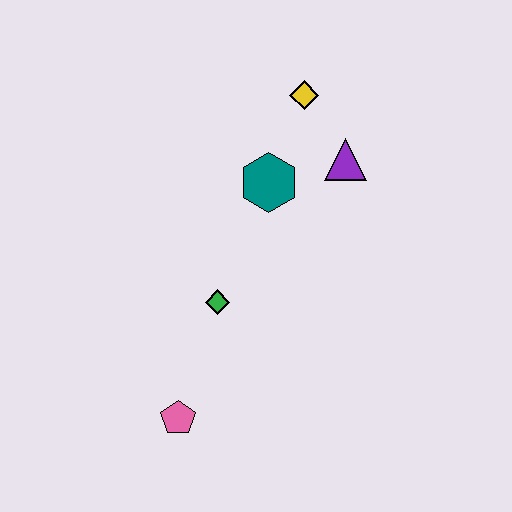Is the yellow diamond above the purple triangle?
Yes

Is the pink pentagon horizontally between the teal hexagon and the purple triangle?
No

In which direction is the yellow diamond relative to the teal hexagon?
The yellow diamond is above the teal hexagon.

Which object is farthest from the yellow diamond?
The pink pentagon is farthest from the yellow diamond.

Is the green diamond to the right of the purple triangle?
No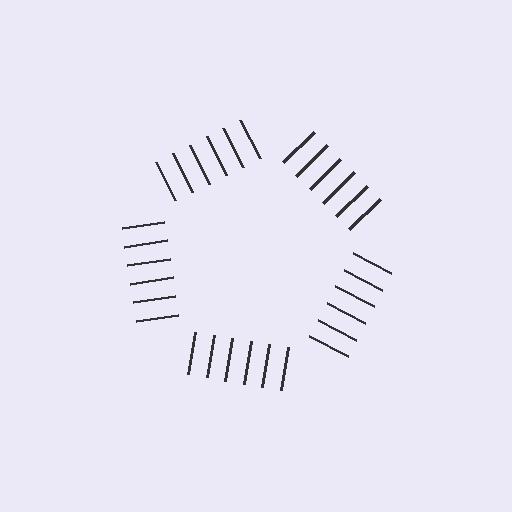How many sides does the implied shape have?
5 sides — the line-ends trace a pentagon.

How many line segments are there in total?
30 — 6 along each of the 5 edges.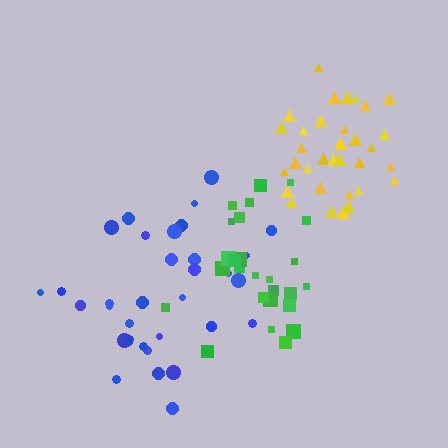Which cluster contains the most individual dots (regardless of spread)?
Blue (35).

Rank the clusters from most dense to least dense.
yellow, green, blue.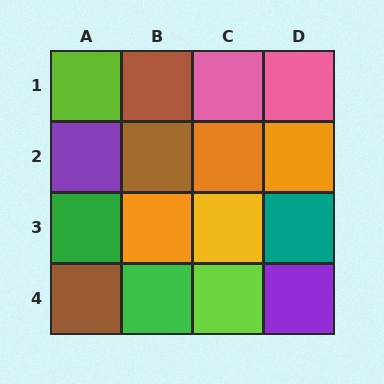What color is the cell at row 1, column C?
Pink.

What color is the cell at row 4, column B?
Green.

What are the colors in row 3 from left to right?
Green, orange, yellow, teal.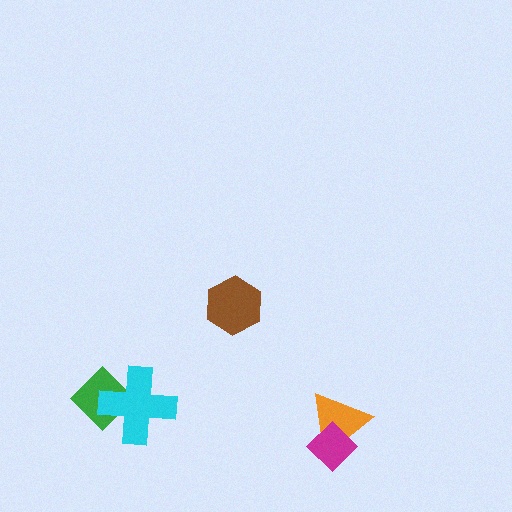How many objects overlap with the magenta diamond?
1 object overlaps with the magenta diamond.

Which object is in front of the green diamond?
The cyan cross is in front of the green diamond.